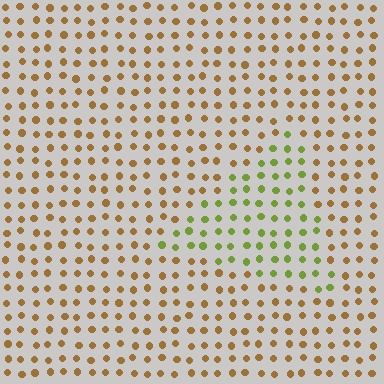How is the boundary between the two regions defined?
The boundary is defined purely by a slight shift in hue (about 50 degrees). Spacing, size, and orientation are identical on both sides.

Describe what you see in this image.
The image is filled with small brown elements in a uniform arrangement. A triangle-shaped region is visible where the elements are tinted to a slightly different hue, forming a subtle color boundary.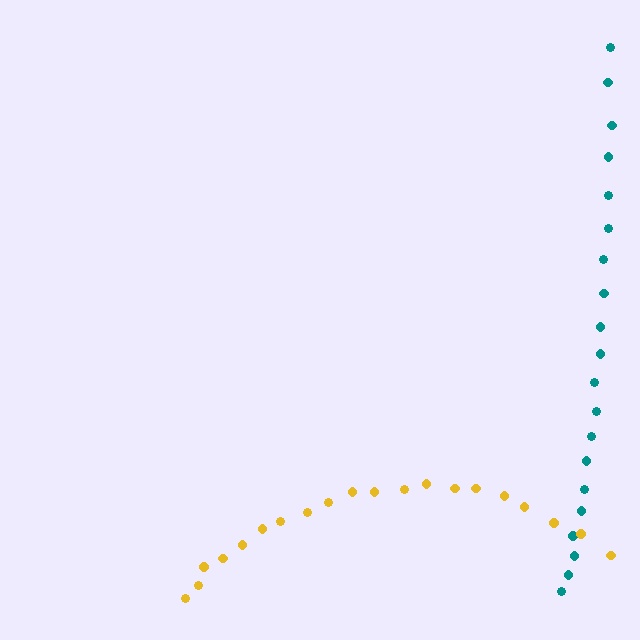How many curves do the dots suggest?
There are 2 distinct paths.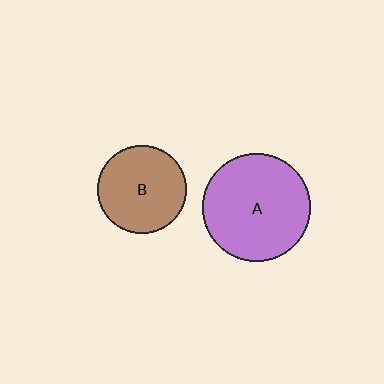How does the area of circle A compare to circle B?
Approximately 1.5 times.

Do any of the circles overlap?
No, none of the circles overlap.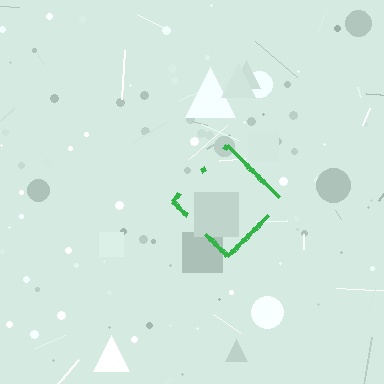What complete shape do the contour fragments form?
The contour fragments form a diamond.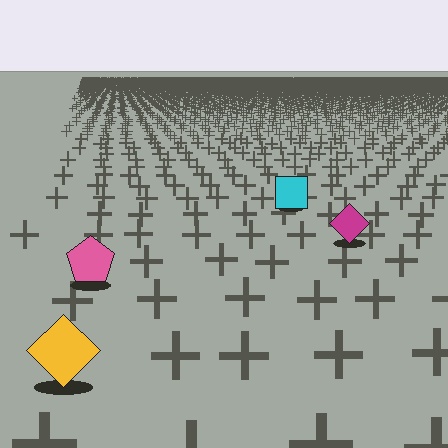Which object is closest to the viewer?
The yellow diamond is closest. The texture marks near it are larger and more spread out.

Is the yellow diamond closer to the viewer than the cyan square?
Yes. The yellow diamond is closer — you can tell from the texture gradient: the ground texture is coarser near it.